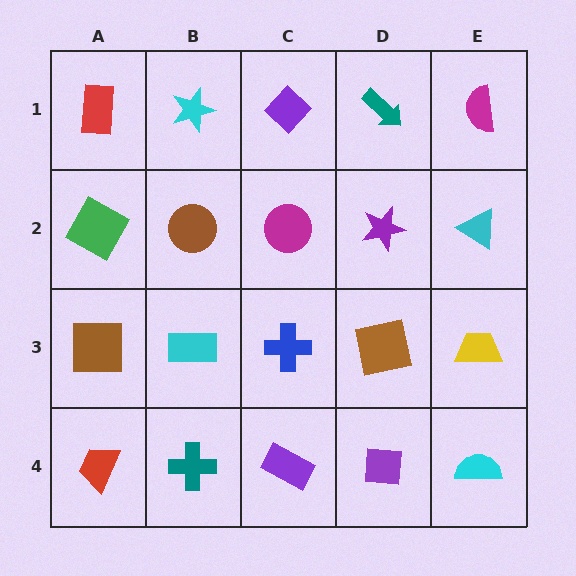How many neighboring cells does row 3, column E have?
3.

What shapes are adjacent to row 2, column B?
A cyan star (row 1, column B), a cyan rectangle (row 3, column B), a green square (row 2, column A), a magenta circle (row 2, column C).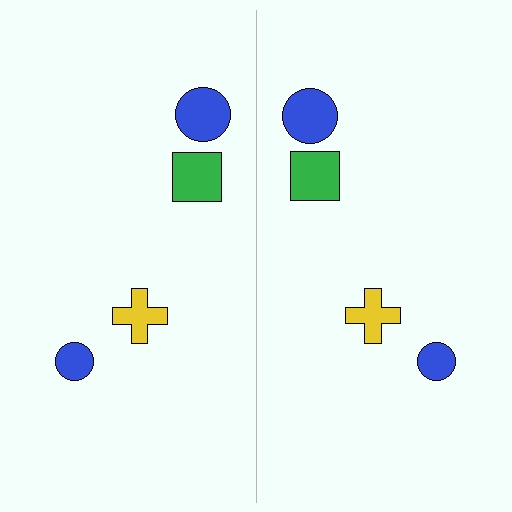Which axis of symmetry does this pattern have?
The pattern has a vertical axis of symmetry running through the center of the image.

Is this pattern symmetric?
Yes, this pattern has bilateral (reflection) symmetry.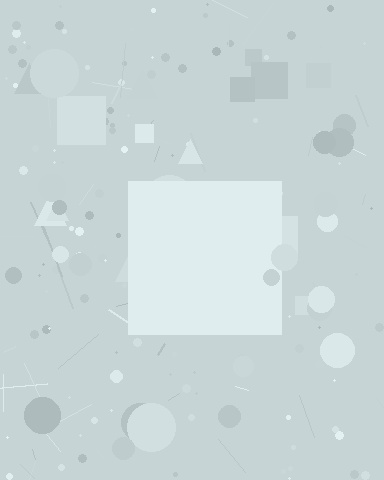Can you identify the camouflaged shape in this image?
The camouflaged shape is a square.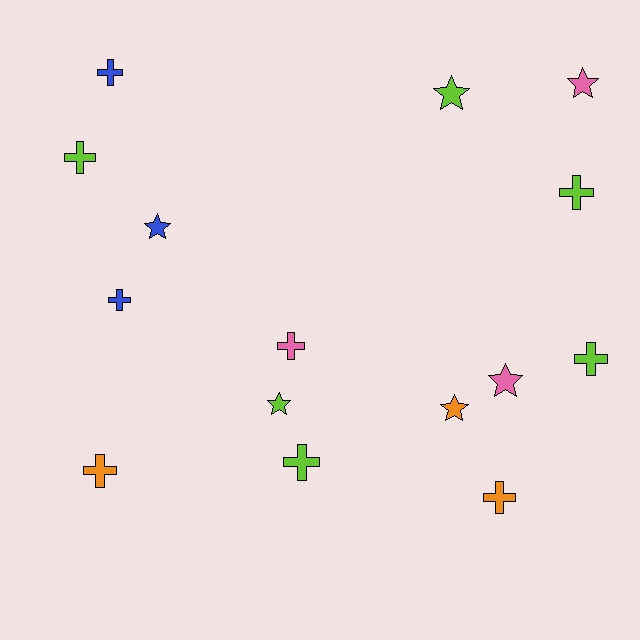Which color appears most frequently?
Lime, with 6 objects.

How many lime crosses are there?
There are 4 lime crosses.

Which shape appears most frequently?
Cross, with 9 objects.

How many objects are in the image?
There are 15 objects.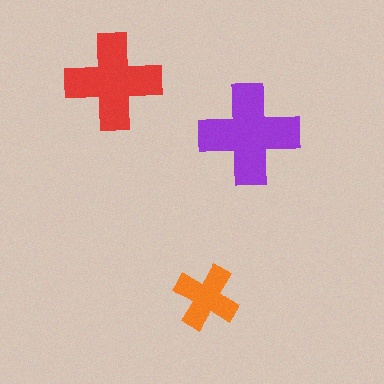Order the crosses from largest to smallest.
the purple one, the red one, the orange one.